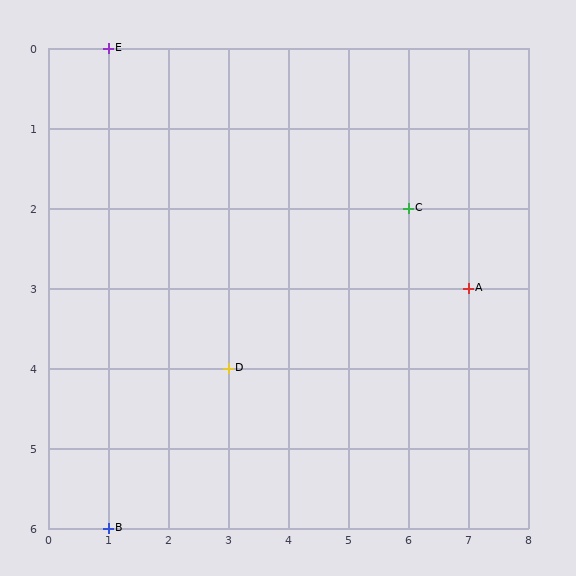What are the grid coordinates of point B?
Point B is at grid coordinates (1, 6).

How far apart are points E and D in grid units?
Points E and D are 2 columns and 4 rows apart (about 4.5 grid units diagonally).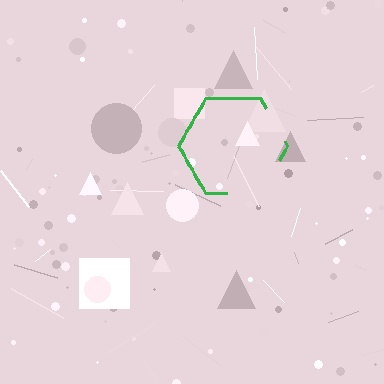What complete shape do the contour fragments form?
The contour fragments form a hexagon.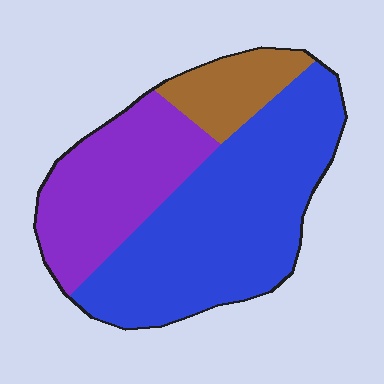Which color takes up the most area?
Blue, at roughly 55%.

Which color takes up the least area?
Brown, at roughly 15%.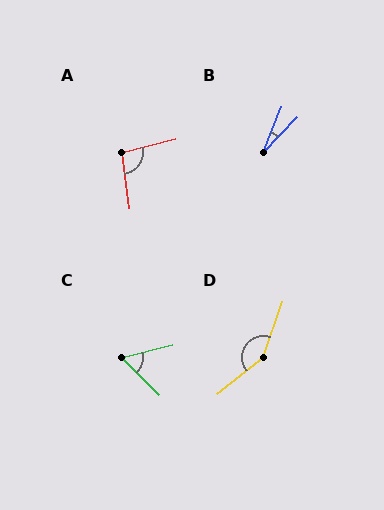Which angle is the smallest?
B, at approximately 22 degrees.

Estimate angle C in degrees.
Approximately 60 degrees.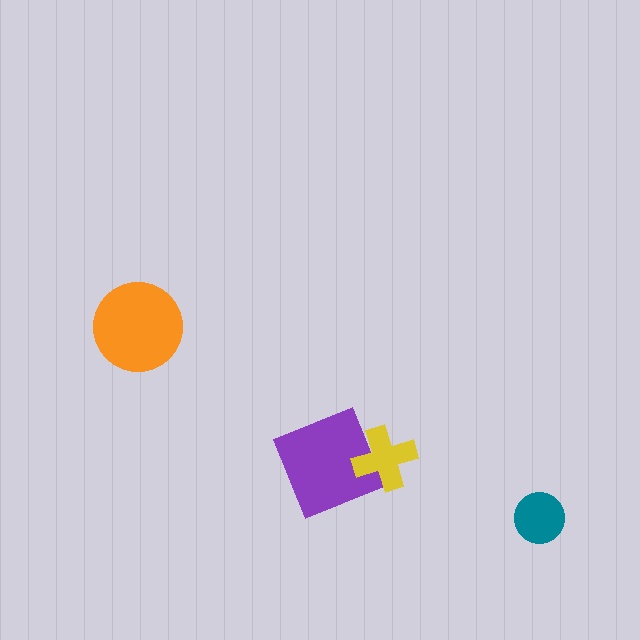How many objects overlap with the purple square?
1 object overlaps with the purple square.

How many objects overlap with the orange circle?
0 objects overlap with the orange circle.